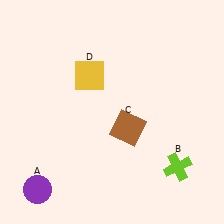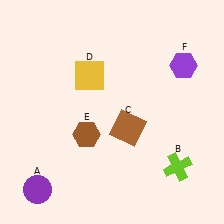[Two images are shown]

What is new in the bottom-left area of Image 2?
A brown hexagon (E) was added in the bottom-left area of Image 2.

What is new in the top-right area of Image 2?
A purple hexagon (F) was added in the top-right area of Image 2.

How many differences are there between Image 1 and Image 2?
There are 2 differences between the two images.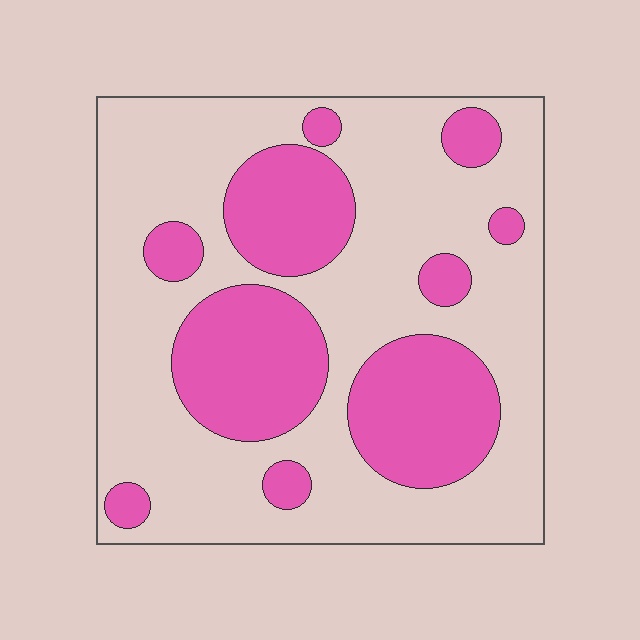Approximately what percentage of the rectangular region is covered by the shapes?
Approximately 35%.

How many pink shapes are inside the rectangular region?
10.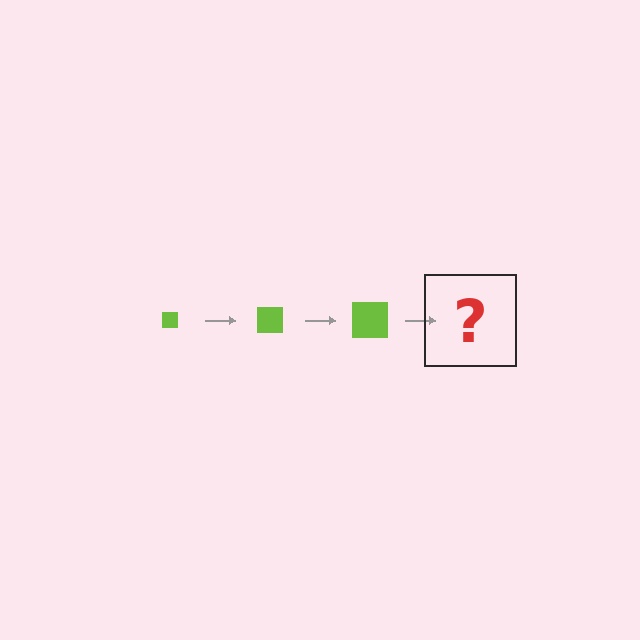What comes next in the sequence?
The next element should be a lime square, larger than the previous one.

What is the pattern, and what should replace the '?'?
The pattern is that the square gets progressively larger each step. The '?' should be a lime square, larger than the previous one.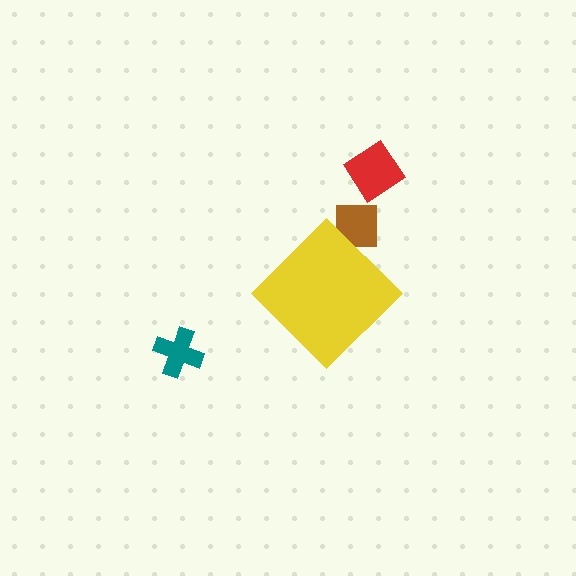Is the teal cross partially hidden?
No, the teal cross is fully visible.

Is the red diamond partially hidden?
No, the red diamond is fully visible.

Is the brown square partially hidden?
Yes, the brown square is partially hidden behind the yellow diamond.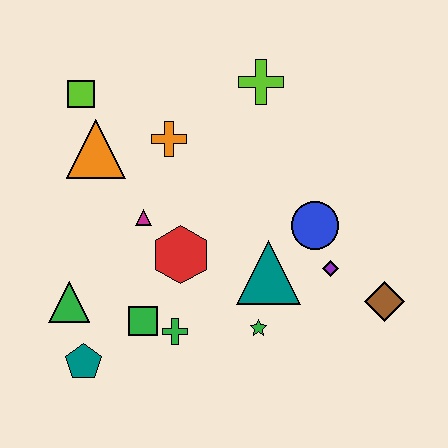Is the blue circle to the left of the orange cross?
No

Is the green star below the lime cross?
Yes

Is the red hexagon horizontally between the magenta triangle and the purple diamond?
Yes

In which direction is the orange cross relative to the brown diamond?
The orange cross is to the left of the brown diamond.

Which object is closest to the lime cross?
The orange cross is closest to the lime cross.